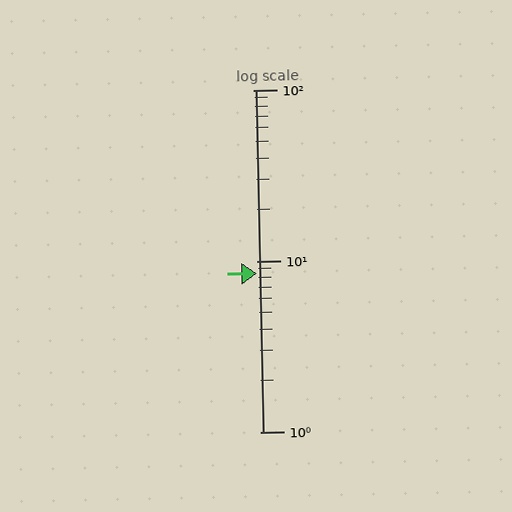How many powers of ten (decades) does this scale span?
The scale spans 2 decades, from 1 to 100.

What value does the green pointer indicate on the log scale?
The pointer indicates approximately 8.5.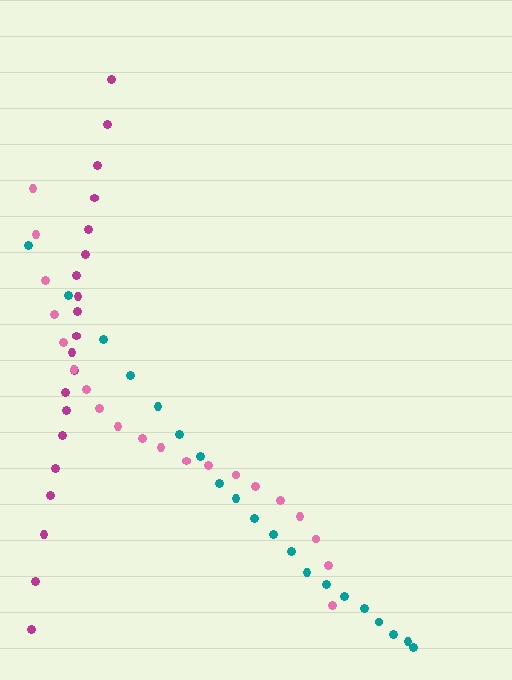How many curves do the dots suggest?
There are 3 distinct paths.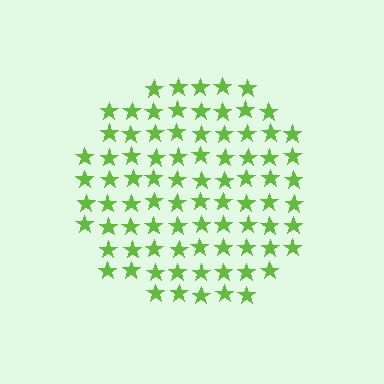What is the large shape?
The large shape is a circle.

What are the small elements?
The small elements are stars.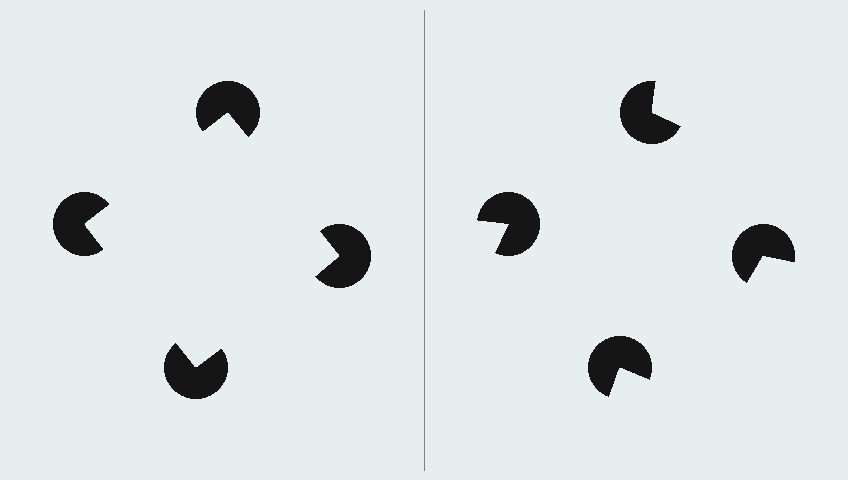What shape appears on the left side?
An illusory square.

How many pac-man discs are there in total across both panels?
8 — 4 on each side.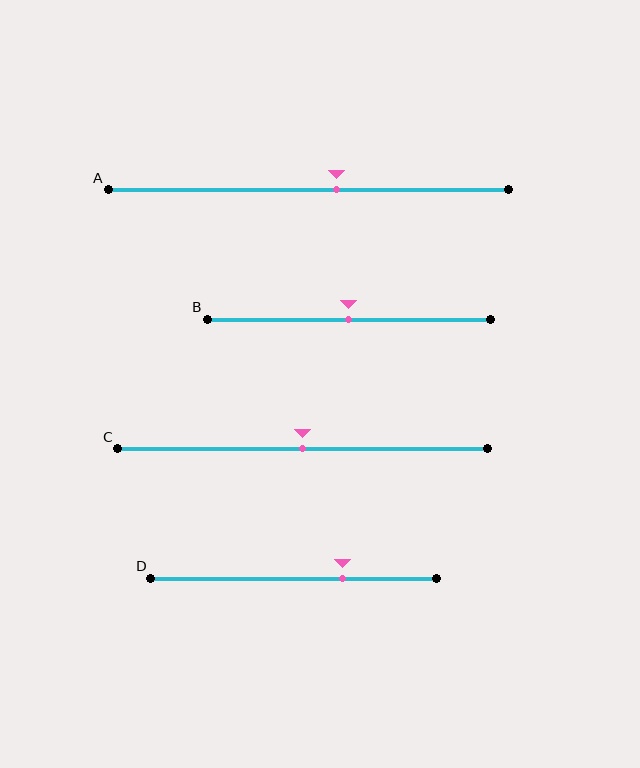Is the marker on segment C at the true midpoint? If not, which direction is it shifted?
Yes, the marker on segment C is at the true midpoint.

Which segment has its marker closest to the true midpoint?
Segment B has its marker closest to the true midpoint.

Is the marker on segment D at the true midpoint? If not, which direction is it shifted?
No, the marker on segment D is shifted to the right by about 17% of the segment length.